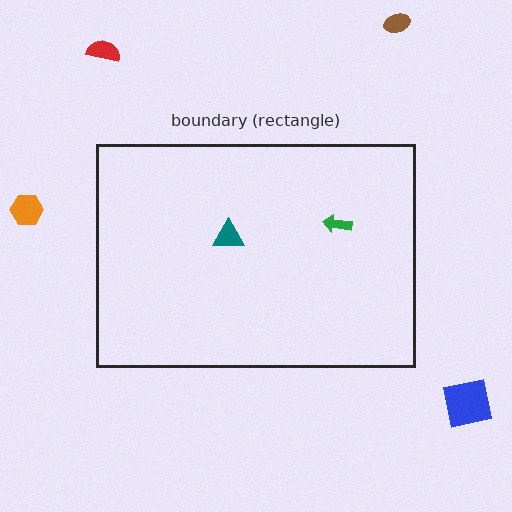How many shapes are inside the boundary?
2 inside, 4 outside.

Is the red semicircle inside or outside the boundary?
Outside.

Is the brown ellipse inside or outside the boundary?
Outside.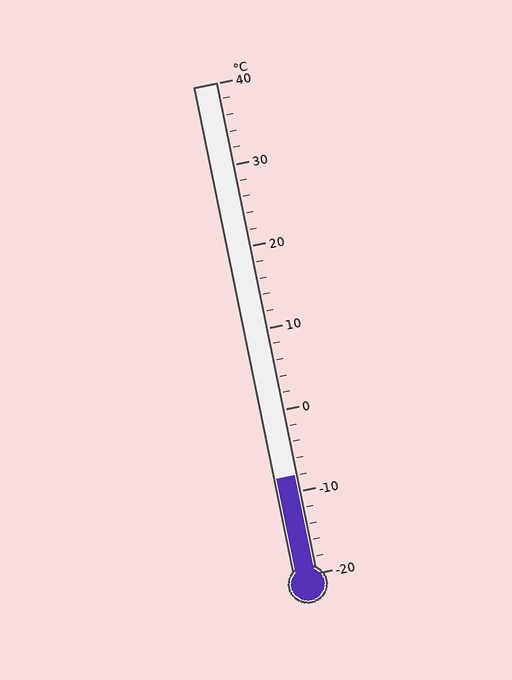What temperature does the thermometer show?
The thermometer shows approximately -8°C.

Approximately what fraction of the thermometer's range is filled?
The thermometer is filled to approximately 20% of its range.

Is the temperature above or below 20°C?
The temperature is below 20°C.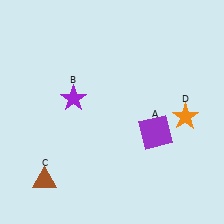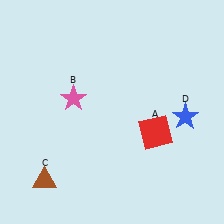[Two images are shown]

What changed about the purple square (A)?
In Image 1, A is purple. In Image 2, it changed to red.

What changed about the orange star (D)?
In Image 1, D is orange. In Image 2, it changed to blue.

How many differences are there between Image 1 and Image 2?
There are 3 differences between the two images.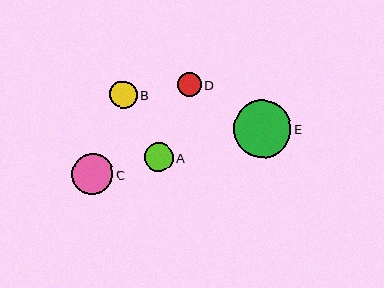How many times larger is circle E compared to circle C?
Circle E is approximately 1.4 times the size of circle C.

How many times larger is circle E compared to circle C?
Circle E is approximately 1.4 times the size of circle C.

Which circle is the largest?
Circle E is the largest with a size of approximately 57 pixels.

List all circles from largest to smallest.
From largest to smallest: E, C, A, B, D.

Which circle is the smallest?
Circle D is the smallest with a size of approximately 24 pixels.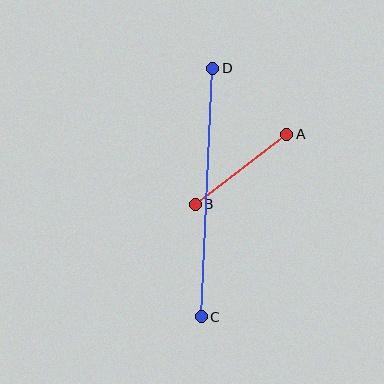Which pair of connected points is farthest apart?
Points C and D are farthest apart.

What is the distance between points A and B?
The distance is approximately 115 pixels.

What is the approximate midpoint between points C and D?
The midpoint is at approximately (207, 192) pixels.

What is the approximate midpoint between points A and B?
The midpoint is at approximately (241, 169) pixels.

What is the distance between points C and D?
The distance is approximately 249 pixels.